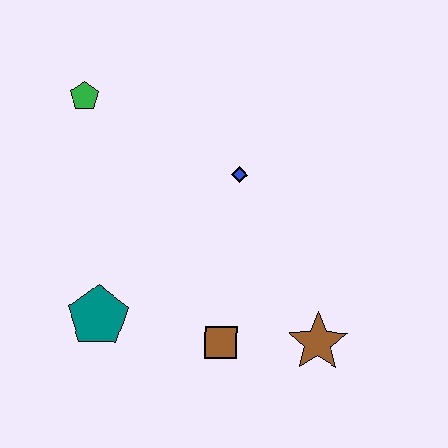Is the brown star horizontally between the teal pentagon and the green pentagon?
No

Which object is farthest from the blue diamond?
The teal pentagon is farthest from the blue diamond.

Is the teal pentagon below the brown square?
No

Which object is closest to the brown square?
The brown star is closest to the brown square.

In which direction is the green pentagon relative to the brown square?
The green pentagon is above the brown square.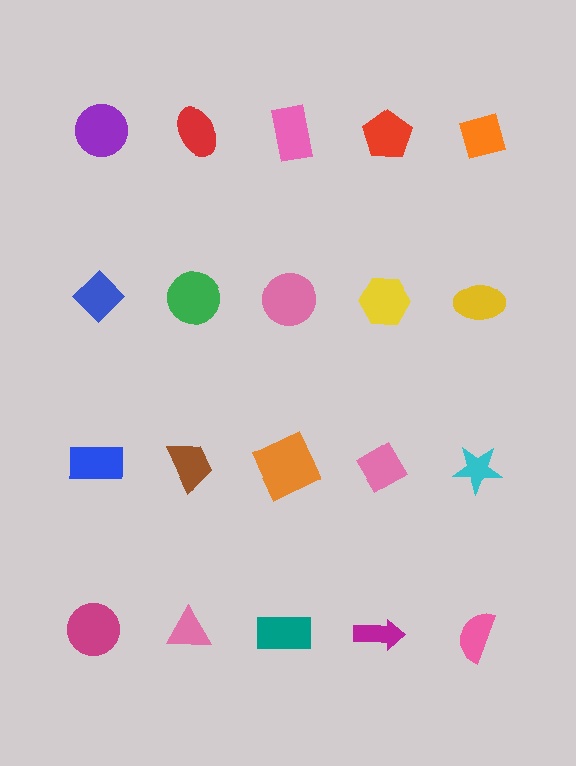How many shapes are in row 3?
5 shapes.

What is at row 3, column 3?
An orange square.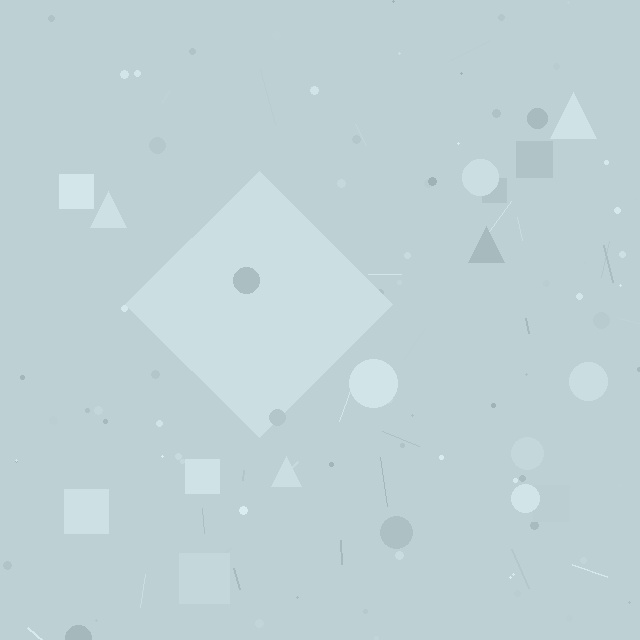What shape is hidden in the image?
A diamond is hidden in the image.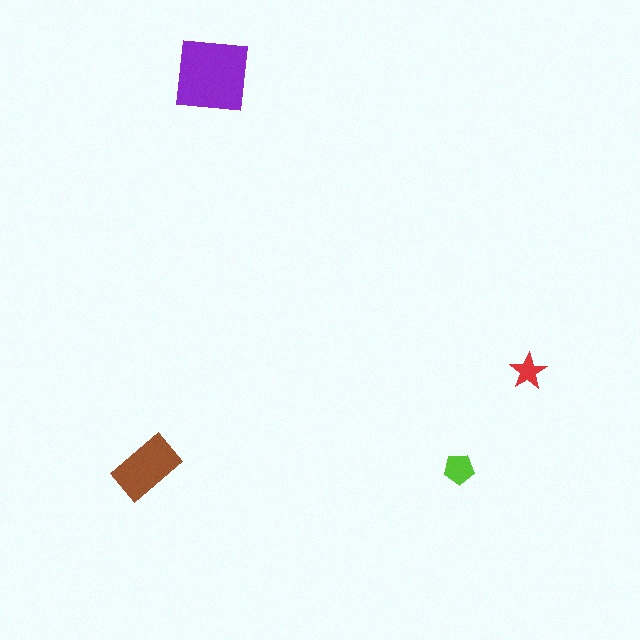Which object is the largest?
The purple square.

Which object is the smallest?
The red star.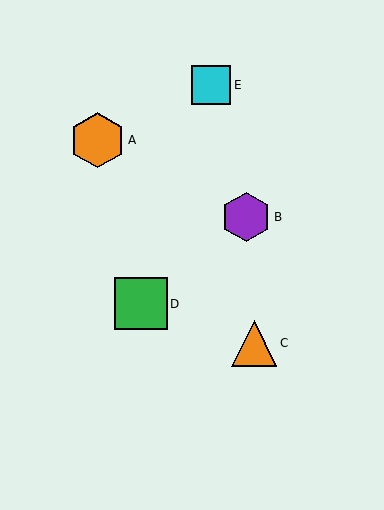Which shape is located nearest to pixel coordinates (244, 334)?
The orange triangle (labeled C) at (254, 343) is nearest to that location.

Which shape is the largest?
The orange hexagon (labeled A) is the largest.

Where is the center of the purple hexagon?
The center of the purple hexagon is at (246, 217).